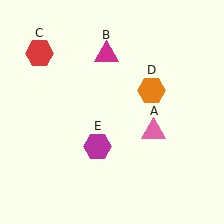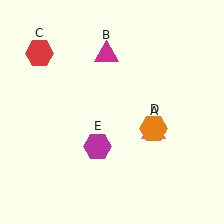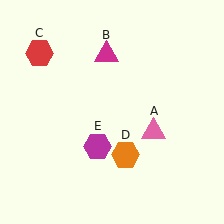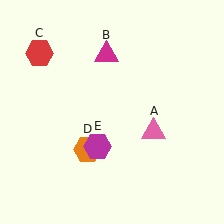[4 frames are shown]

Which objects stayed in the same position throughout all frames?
Pink triangle (object A) and magenta triangle (object B) and red hexagon (object C) and magenta hexagon (object E) remained stationary.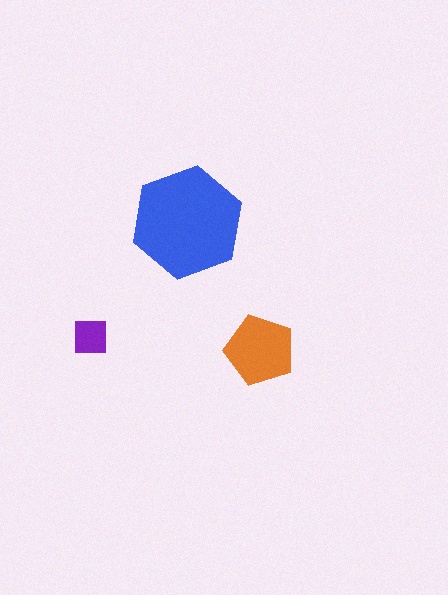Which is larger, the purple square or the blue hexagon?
The blue hexagon.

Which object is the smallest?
The purple square.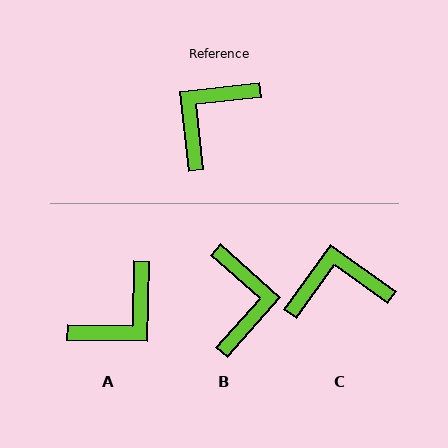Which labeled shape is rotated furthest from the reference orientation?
A, about 172 degrees away.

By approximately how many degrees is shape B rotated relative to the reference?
Approximately 138 degrees clockwise.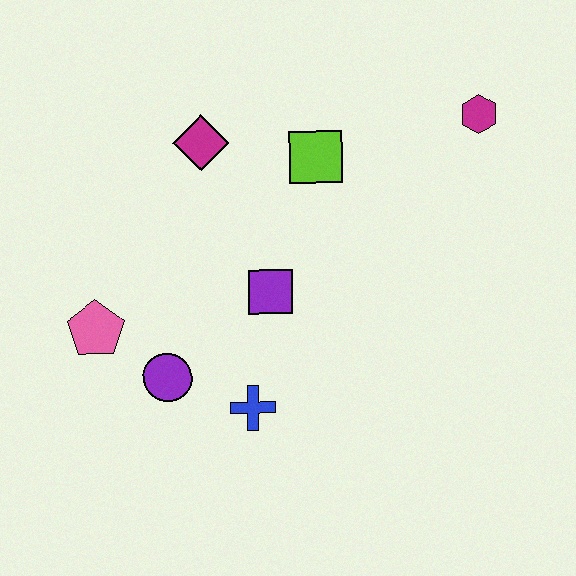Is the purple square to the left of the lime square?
Yes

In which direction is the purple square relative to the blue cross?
The purple square is above the blue cross.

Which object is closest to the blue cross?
The purple circle is closest to the blue cross.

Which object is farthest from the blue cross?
The magenta hexagon is farthest from the blue cross.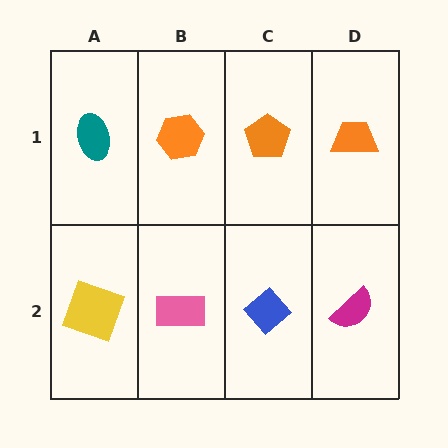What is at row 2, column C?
A blue diamond.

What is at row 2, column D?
A magenta semicircle.